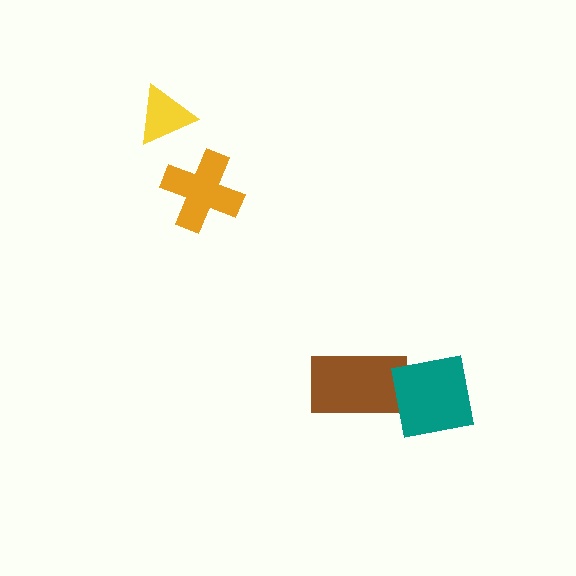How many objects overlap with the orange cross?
0 objects overlap with the orange cross.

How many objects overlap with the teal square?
1 object overlaps with the teal square.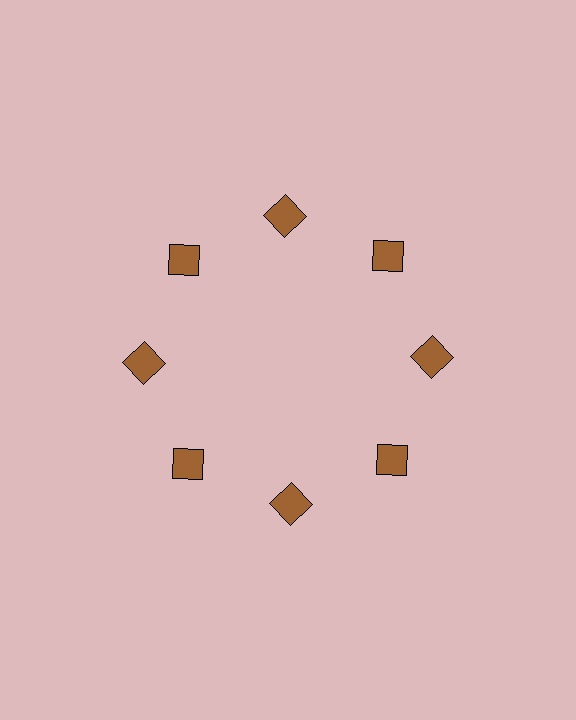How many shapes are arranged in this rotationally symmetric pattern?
There are 8 shapes, arranged in 8 groups of 1.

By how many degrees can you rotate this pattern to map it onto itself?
The pattern maps onto itself every 45 degrees of rotation.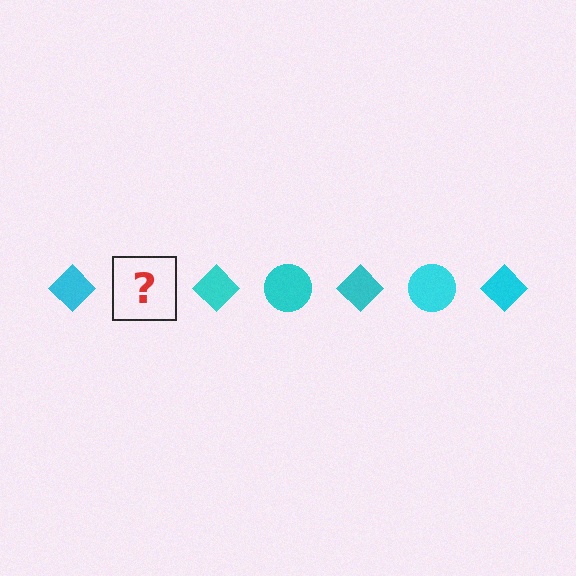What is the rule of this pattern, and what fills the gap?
The rule is that the pattern cycles through diamond, circle shapes in cyan. The gap should be filled with a cyan circle.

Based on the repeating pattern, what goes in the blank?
The blank should be a cyan circle.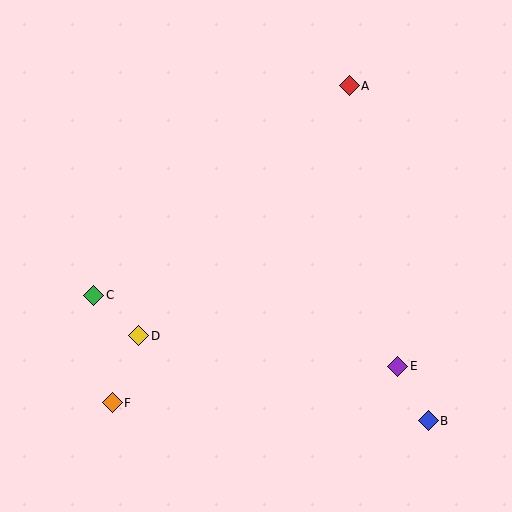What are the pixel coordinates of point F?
Point F is at (112, 403).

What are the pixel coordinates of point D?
Point D is at (139, 336).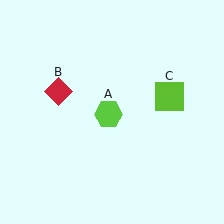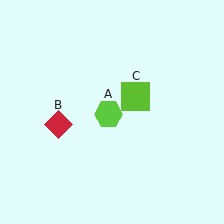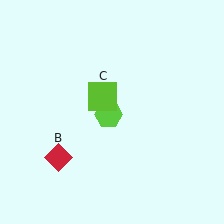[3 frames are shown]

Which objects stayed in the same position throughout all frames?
Lime hexagon (object A) remained stationary.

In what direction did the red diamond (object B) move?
The red diamond (object B) moved down.